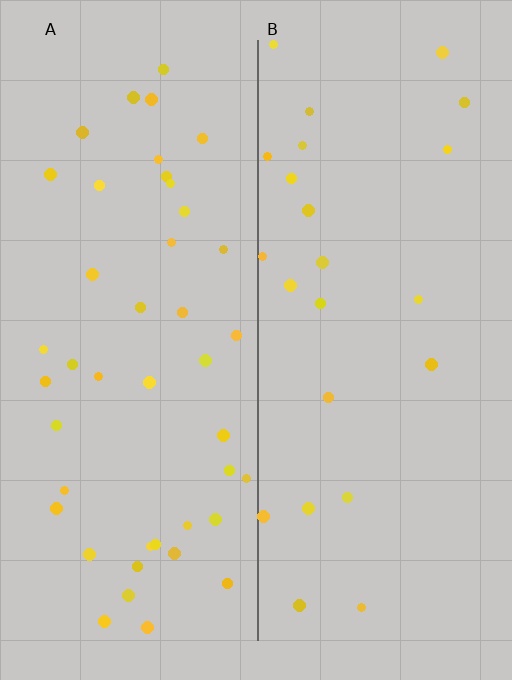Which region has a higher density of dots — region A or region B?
A (the left).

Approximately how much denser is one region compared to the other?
Approximately 1.9× — region A over region B.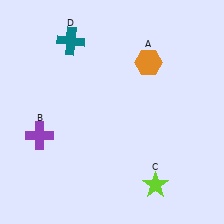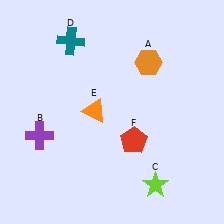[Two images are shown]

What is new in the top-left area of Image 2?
An orange triangle (E) was added in the top-left area of Image 2.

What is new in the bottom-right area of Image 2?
A red pentagon (F) was added in the bottom-right area of Image 2.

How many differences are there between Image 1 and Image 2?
There are 2 differences between the two images.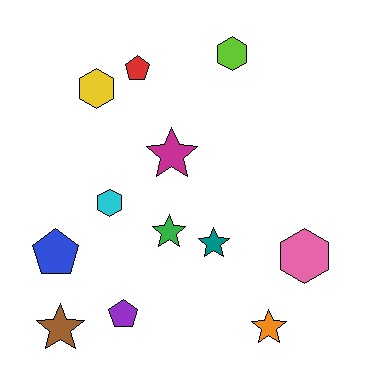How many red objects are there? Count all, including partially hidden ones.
There is 1 red object.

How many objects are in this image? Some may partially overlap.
There are 12 objects.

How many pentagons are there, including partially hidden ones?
There are 3 pentagons.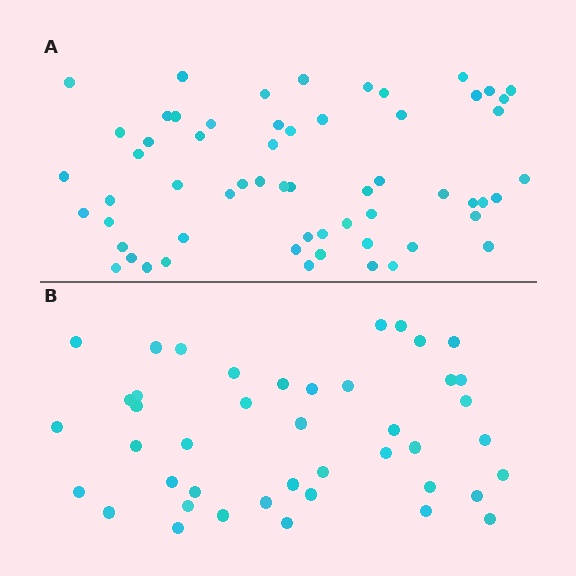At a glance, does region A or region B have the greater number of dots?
Region A (the top region) has more dots.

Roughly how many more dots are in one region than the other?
Region A has approximately 15 more dots than region B.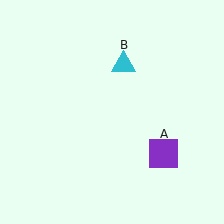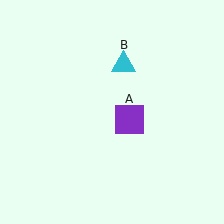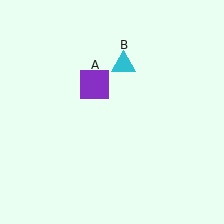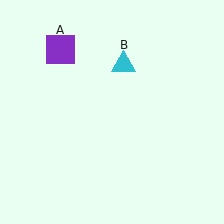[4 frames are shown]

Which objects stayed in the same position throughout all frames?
Cyan triangle (object B) remained stationary.